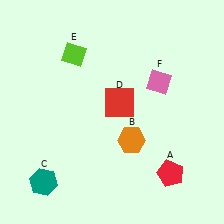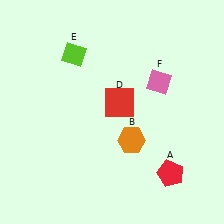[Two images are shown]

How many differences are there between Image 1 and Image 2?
There is 1 difference between the two images.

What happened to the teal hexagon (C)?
The teal hexagon (C) was removed in Image 2. It was in the bottom-left area of Image 1.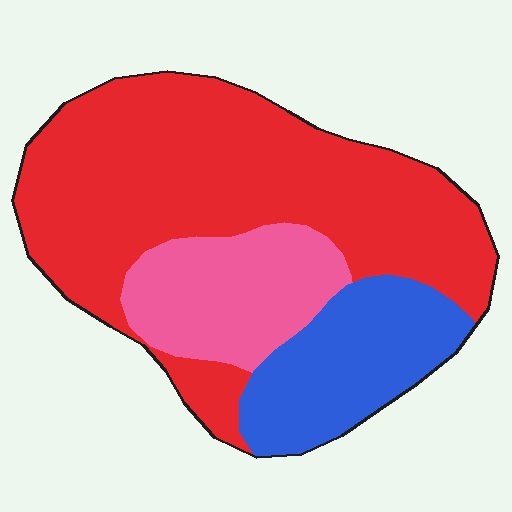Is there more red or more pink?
Red.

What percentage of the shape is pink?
Pink takes up about one fifth (1/5) of the shape.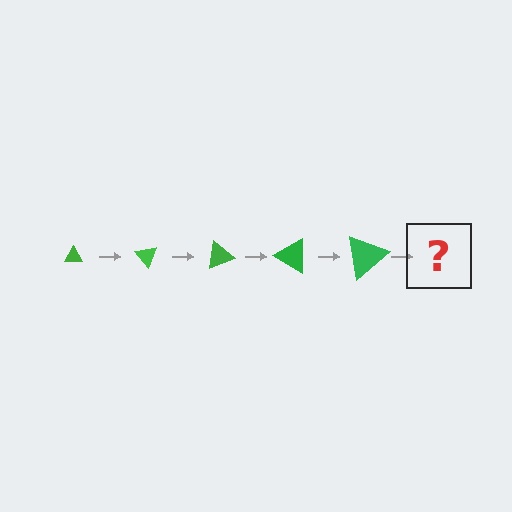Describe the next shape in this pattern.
It should be a triangle, larger than the previous one and rotated 250 degrees from the start.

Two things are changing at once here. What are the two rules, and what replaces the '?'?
The two rules are that the triangle grows larger each step and it rotates 50 degrees each step. The '?' should be a triangle, larger than the previous one and rotated 250 degrees from the start.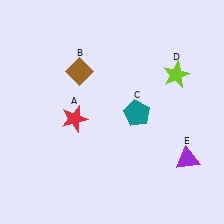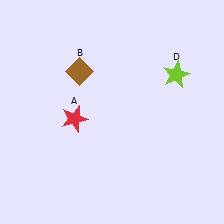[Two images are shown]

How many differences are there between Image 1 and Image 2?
There are 2 differences between the two images.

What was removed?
The purple triangle (E), the teal pentagon (C) were removed in Image 2.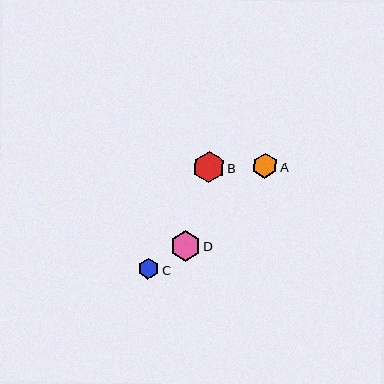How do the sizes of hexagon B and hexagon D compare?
Hexagon B and hexagon D are approximately the same size.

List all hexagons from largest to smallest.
From largest to smallest: B, D, A, C.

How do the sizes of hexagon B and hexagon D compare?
Hexagon B and hexagon D are approximately the same size.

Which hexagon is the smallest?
Hexagon C is the smallest with a size of approximately 21 pixels.